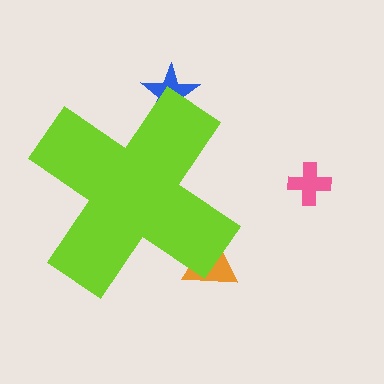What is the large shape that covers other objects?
A lime cross.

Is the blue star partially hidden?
Yes, the blue star is partially hidden behind the lime cross.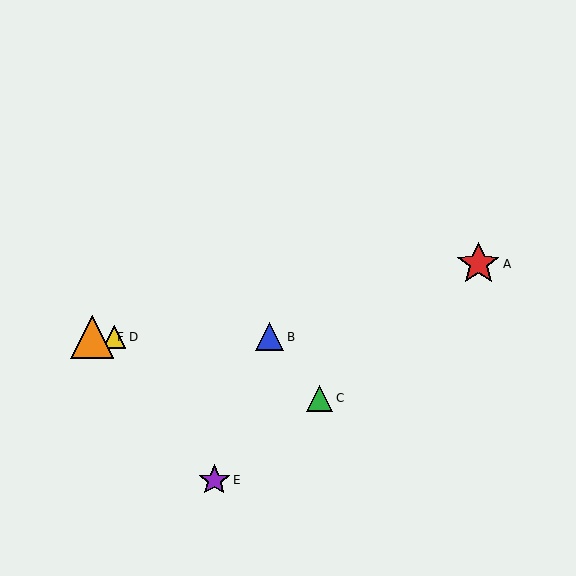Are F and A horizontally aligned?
No, F is at y≈337 and A is at y≈264.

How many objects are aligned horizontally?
3 objects (B, D, F) are aligned horizontally.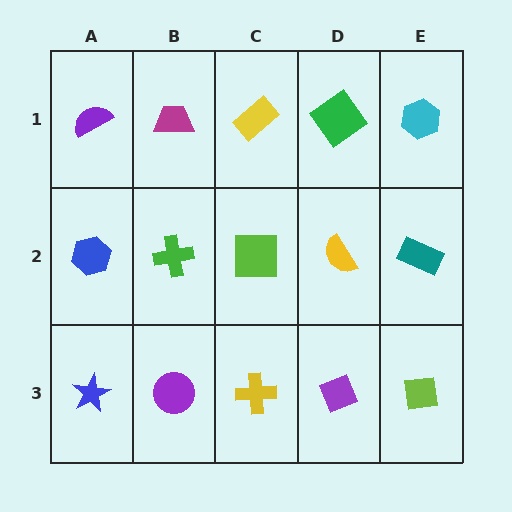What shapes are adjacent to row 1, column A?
A blue hexagon (row 2, column A), a magenta trapezoid (row 1, column B).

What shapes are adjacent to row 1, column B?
A green cross (row 2, column B), a purple semicircle (row 1, column A), a yellow rectangle (row 1, column C).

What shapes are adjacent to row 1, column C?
A lime square (row 2, column C), a magenta trapezoid (row 1, column B), a green diamond (row 1, column D).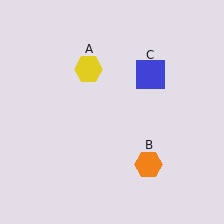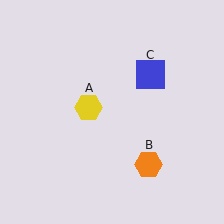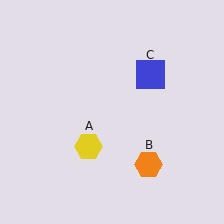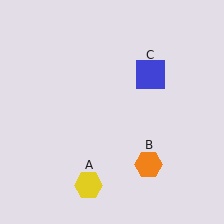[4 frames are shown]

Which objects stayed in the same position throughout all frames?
Orange hexagon (object B) and blue square (object C) remained stationary.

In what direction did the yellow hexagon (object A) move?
The yellow hexagon (object A) moved down.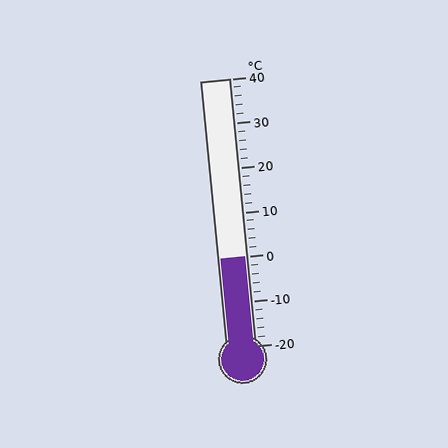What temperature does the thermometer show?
The thermometer shows approximately 0°C.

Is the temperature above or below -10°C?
The temperature is above -10°C.